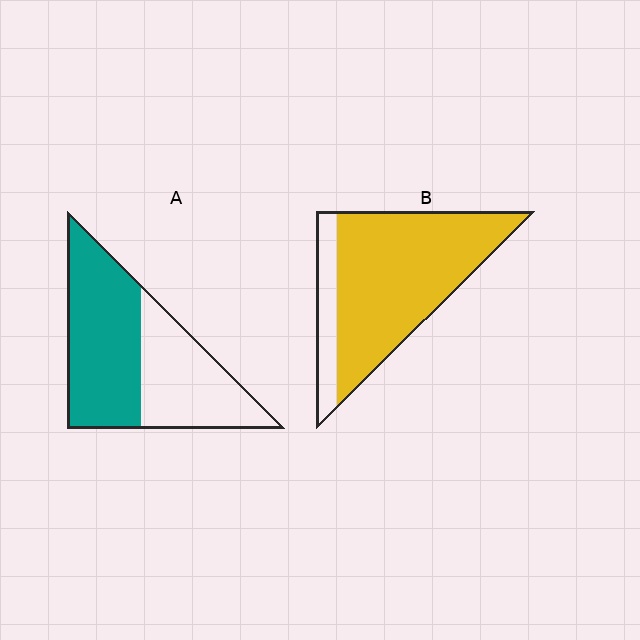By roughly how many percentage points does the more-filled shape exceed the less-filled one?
By roughly 25 percentage points (B over A).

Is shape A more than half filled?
Yes.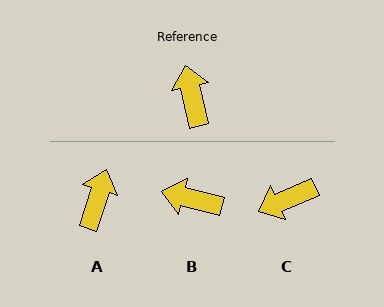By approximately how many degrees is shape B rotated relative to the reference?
Approximately 63 degrees counter-clockwise.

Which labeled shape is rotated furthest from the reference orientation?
C, about 100 degrees away.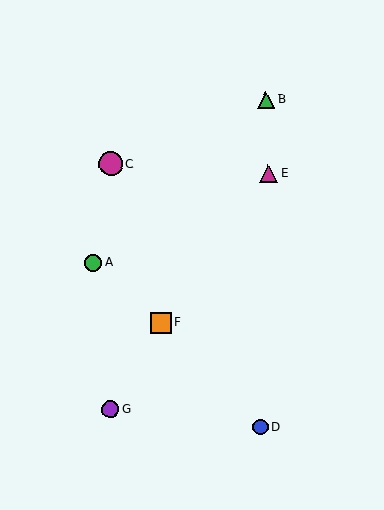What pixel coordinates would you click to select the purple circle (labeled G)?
Click at (110, 409) to select the purple circle G.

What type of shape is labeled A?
Shape A is a green circle.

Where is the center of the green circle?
The center of the green circle is at (93, 263).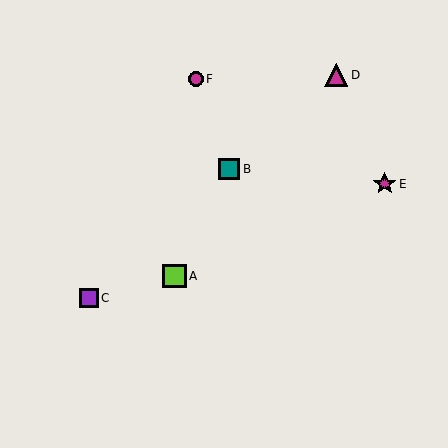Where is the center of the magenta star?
The center of the magenta star is at (385, 184).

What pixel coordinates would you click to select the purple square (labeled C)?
Click at (89, 298) to select the purple square C.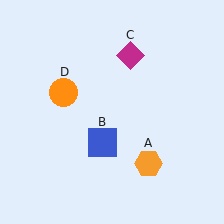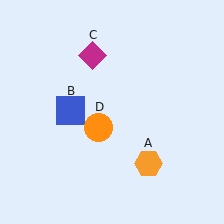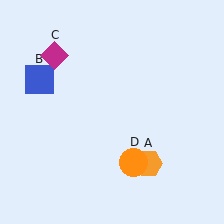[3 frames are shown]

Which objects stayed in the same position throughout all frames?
Orange hexagon (object A) remained stationary.